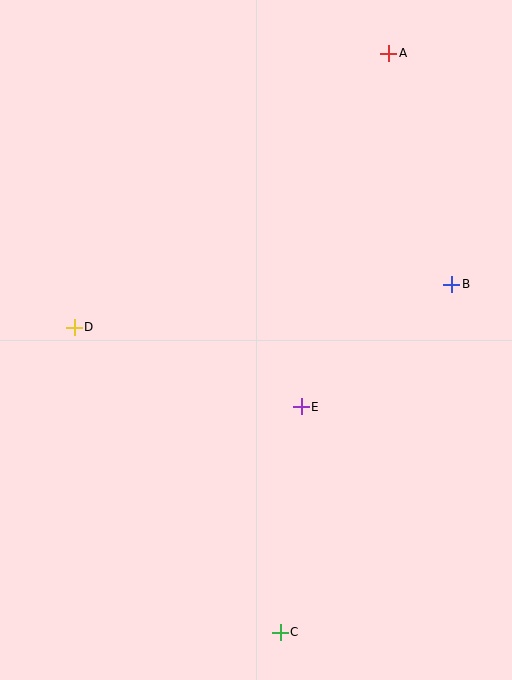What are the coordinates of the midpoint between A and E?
The midpoint between A and E is at (345, 230).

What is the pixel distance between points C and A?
The distance between C and A is 589 pixels.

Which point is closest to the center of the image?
Point E at (301, 407) is closest to the center.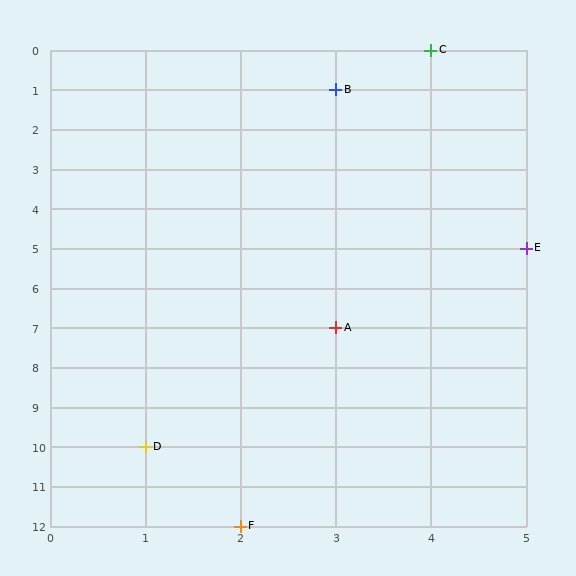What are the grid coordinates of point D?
Point D is at grid coordinates (1, 10).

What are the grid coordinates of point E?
Point E is at grid coordinates (5, 5).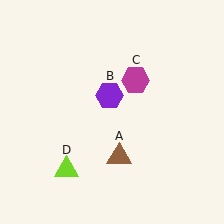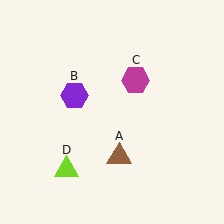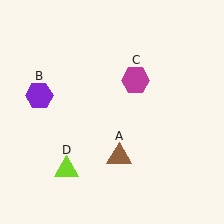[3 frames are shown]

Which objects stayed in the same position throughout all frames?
Brown triangle (object A) and magenta hexagon (object C) and lime triangle (object D) remained stationary.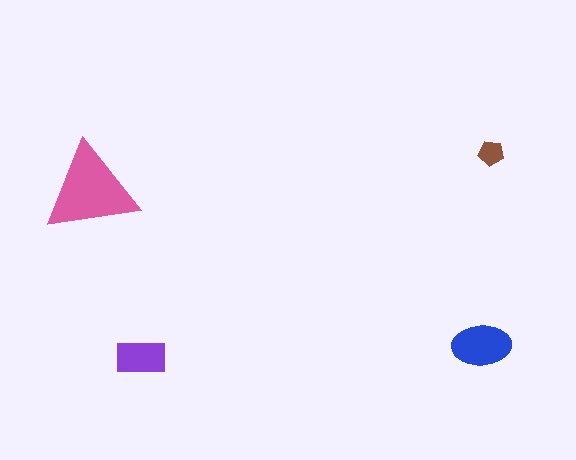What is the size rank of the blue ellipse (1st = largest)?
2nd.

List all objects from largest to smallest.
The pink triangle, the blue ellipse, the purple rectangle, the brown pentagon.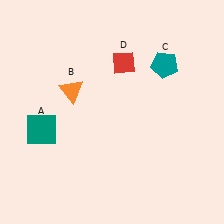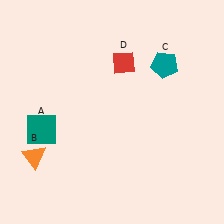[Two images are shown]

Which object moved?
The orange triangle (B) moved down.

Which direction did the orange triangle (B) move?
The orange triangle (B) moved down.